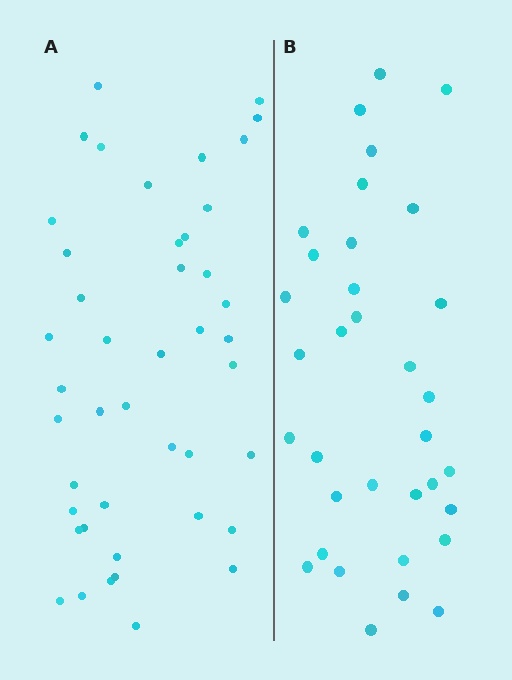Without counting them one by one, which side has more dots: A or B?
Region A (the left region) has more dots.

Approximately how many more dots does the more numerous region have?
Region A has roughly 10 or so more dots than region B.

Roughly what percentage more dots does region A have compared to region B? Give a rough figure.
About 30% more.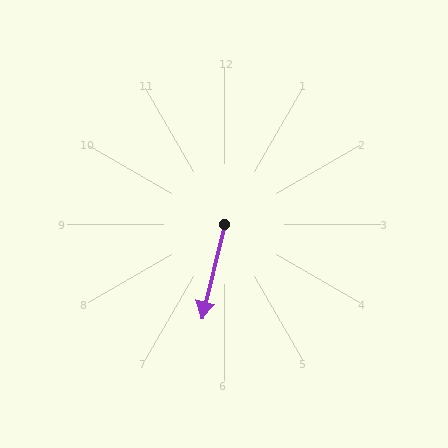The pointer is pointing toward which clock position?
Roughly 6 o'clock.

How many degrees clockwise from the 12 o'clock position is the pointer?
Approximately 193 degrees.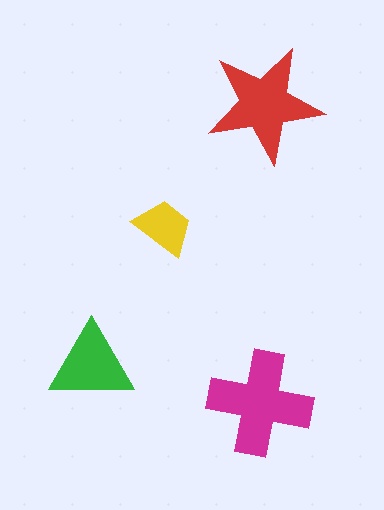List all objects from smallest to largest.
The yellow trapezoid, the green triangle, the red star, the magenta cross.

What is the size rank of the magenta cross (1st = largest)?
1st.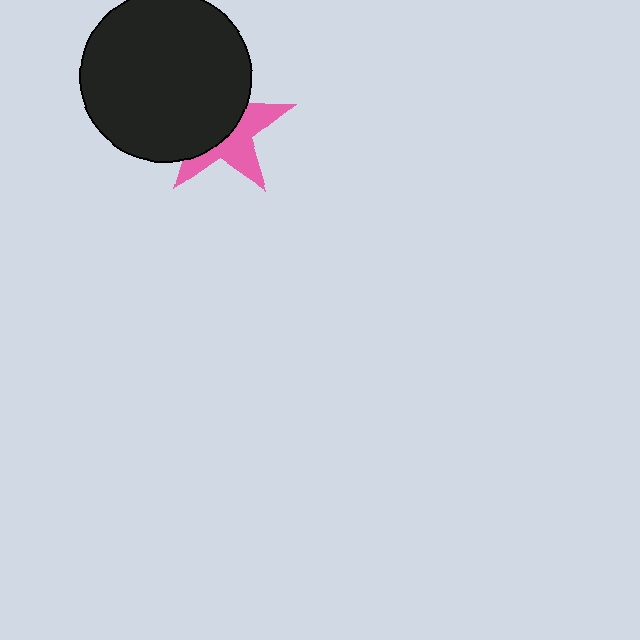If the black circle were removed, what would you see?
You would see the complete pink star.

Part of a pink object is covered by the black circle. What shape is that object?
It is a star.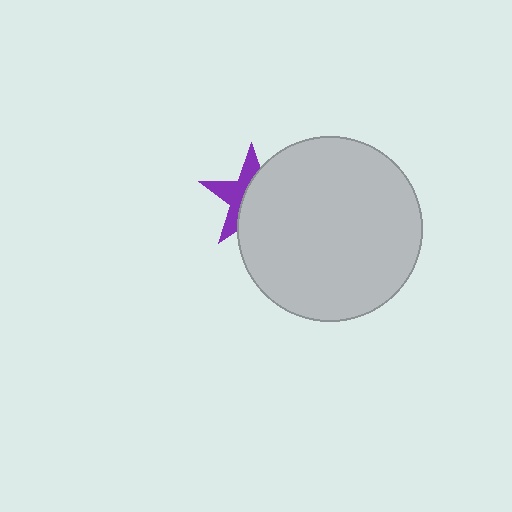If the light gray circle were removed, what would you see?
You would see the complete purple star.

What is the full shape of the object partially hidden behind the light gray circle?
The partially hidden object is a purple star.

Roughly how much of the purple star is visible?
A small part of it is visible (roughly 42%).